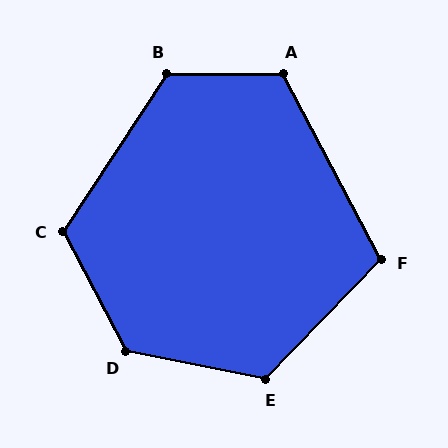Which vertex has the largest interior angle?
D, at approximately 129 degrees.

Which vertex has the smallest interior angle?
F, at approximately 108 degrees.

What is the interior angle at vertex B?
Approximately 123 degrees (obtuse).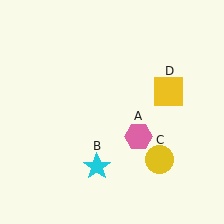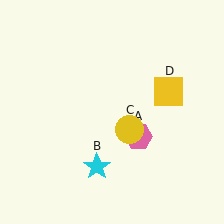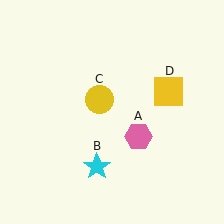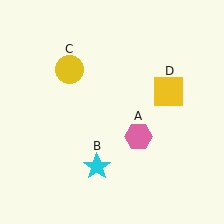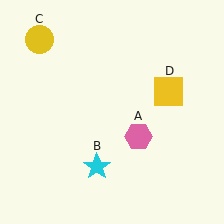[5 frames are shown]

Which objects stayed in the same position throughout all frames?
Pink hexagon (object A) and cyan star (object B) and yellow square (object D) remained stationary.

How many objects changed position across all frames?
1 object changed position: yellow circle (object C).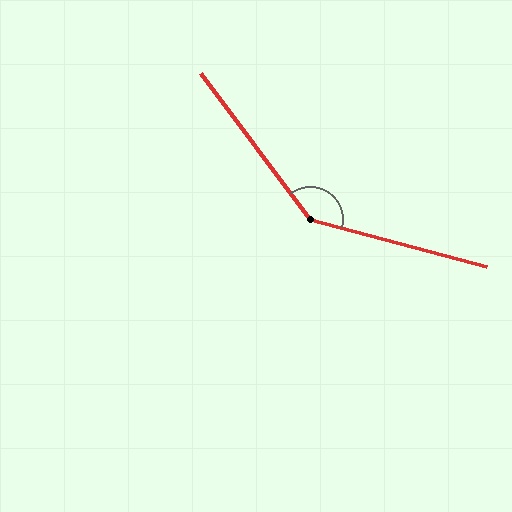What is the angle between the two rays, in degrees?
Approximately 142 degrees.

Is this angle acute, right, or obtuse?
It is obtuse.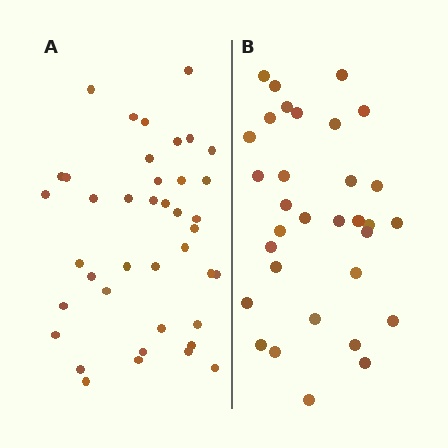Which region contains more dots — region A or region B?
Region A (the left region) has more dots.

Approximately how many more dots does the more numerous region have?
Region A has roughly 8 or so more dots than region B.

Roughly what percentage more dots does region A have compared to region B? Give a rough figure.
About 25% more.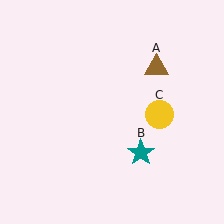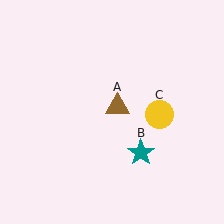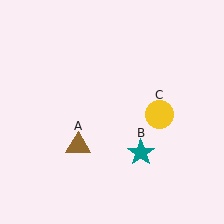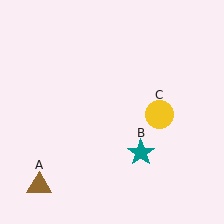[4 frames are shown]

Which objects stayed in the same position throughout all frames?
Teal star (object B) and yellow circle (object C) remained stationary.